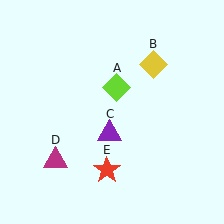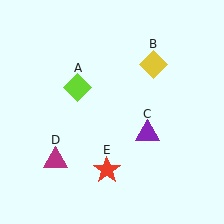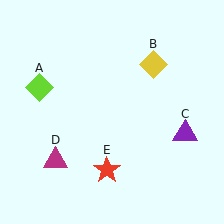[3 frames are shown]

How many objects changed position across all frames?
2 objects changed position: lime diamond (object A), purple triangle (object C).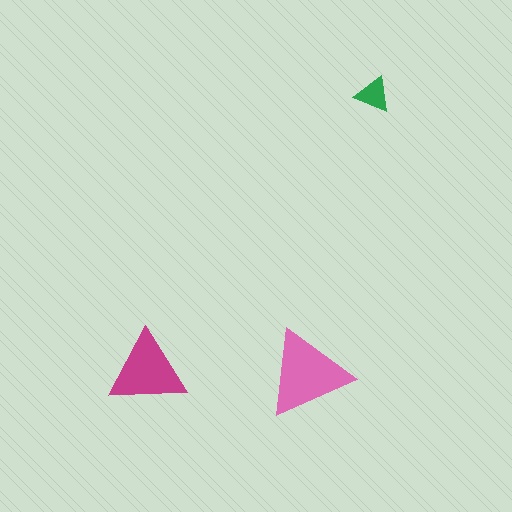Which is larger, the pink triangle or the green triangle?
The pink one.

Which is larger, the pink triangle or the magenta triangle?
The pink one.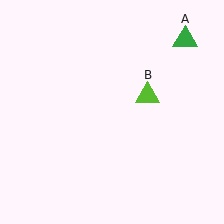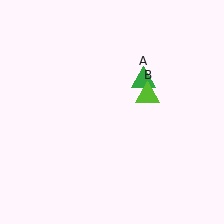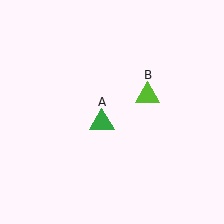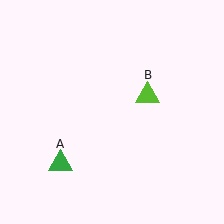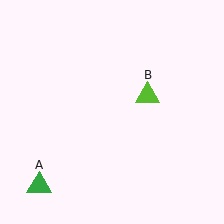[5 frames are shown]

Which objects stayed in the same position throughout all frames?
Lime triangle (object B) remained stationary.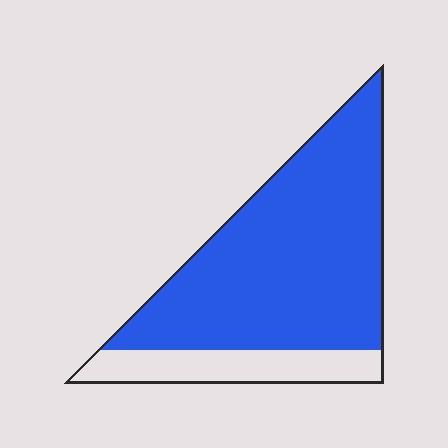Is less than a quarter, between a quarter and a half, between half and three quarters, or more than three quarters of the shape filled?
More than three quarters.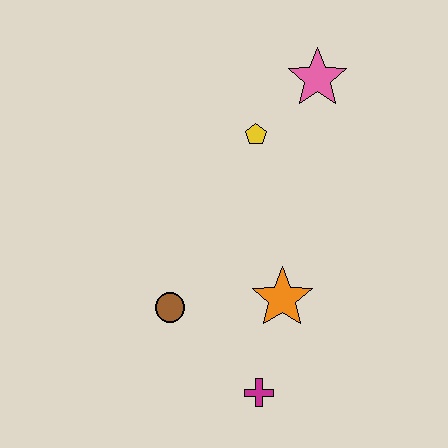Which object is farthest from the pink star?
The magenta cross is farthest from the pink star.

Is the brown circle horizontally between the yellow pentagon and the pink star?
No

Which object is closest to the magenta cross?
The orange star is closest to the magenta cross.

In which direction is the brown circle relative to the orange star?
The brown circle is to the left of the orange star.